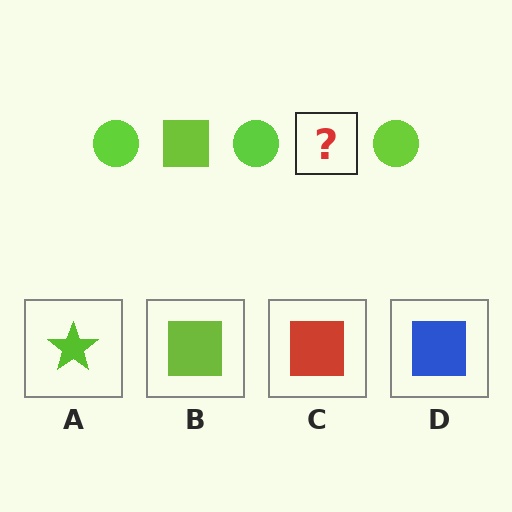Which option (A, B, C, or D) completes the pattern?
B.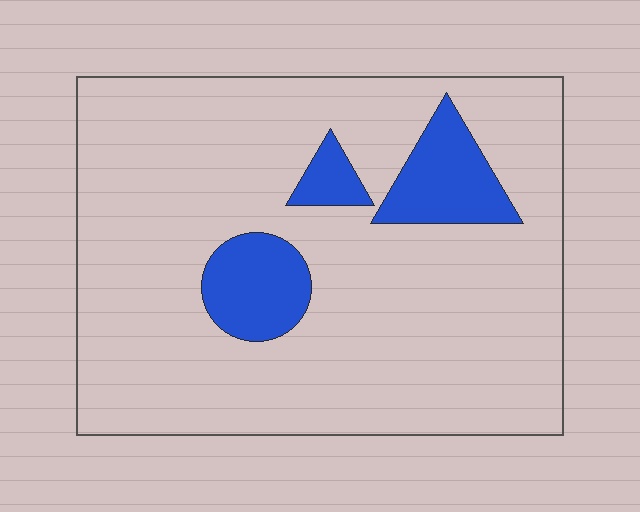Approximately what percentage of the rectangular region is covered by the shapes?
Approximately 15%.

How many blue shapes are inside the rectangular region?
3.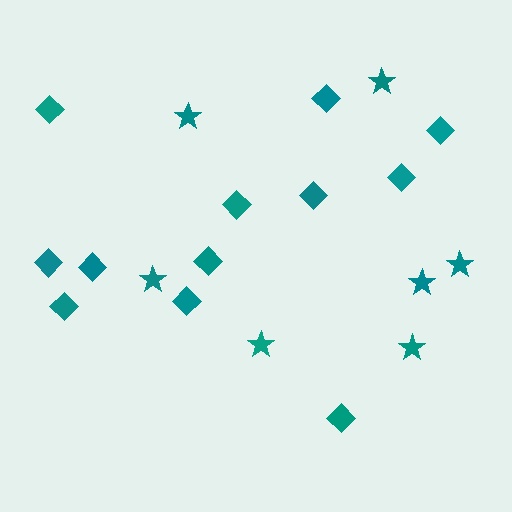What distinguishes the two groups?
There are 2 groups: one group of stars (7) and one group of diamonds (12).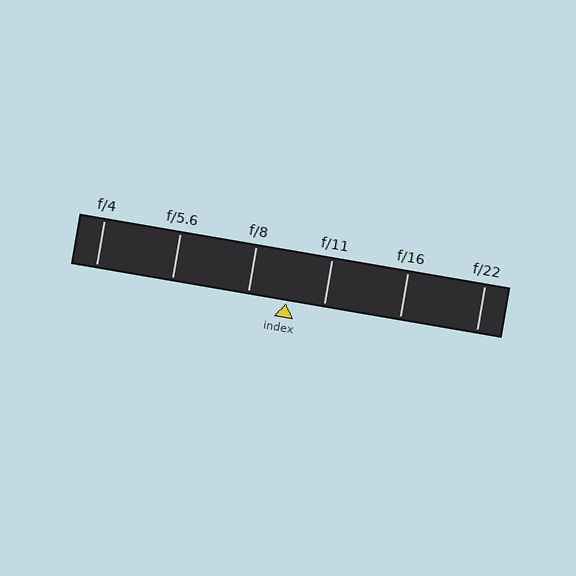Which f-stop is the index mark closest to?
The index mark is closest to f/11.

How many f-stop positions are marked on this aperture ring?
There are 6 f-stop positions marked.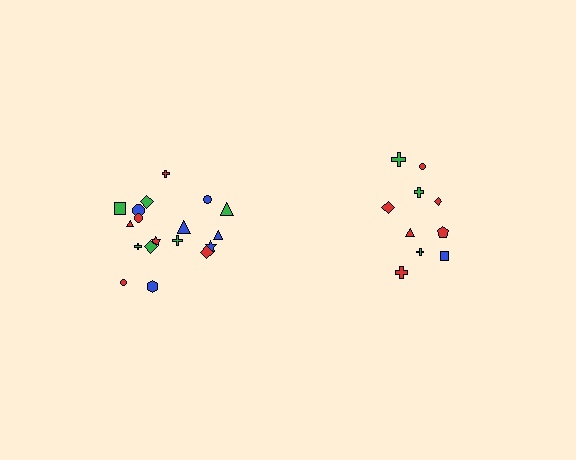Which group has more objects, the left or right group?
The left group.